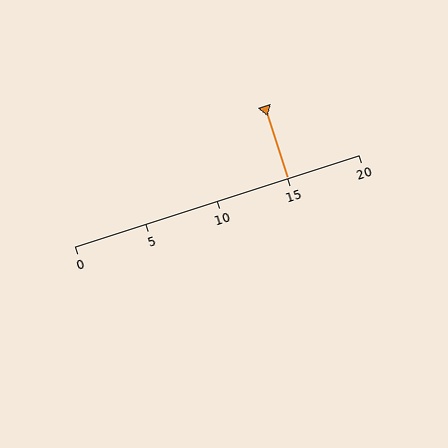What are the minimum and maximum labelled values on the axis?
The axis runs from 0 to 20.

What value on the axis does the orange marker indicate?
The marker indicates approximately 15.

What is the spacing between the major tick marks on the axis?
The major ticks are spaced 5 apart.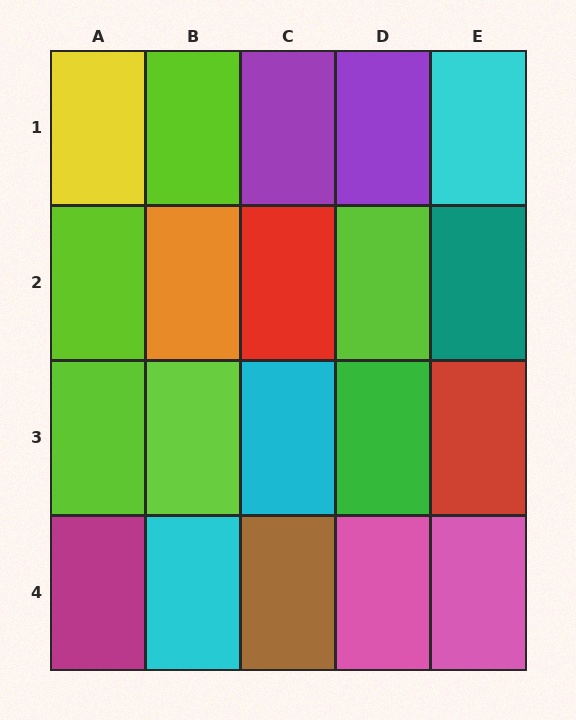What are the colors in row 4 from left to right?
Magenta, cyan, brown, pink, pink.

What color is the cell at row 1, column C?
Purple.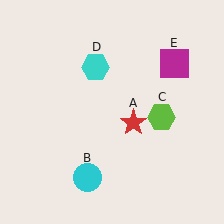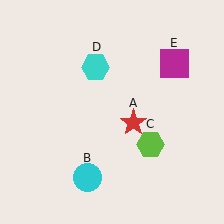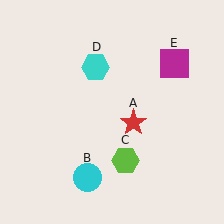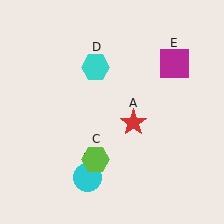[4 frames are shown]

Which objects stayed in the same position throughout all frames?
Red star (object A) and cyan circle (object B) and cyan hexagon (object D) and magenta square (object E) remained stationary.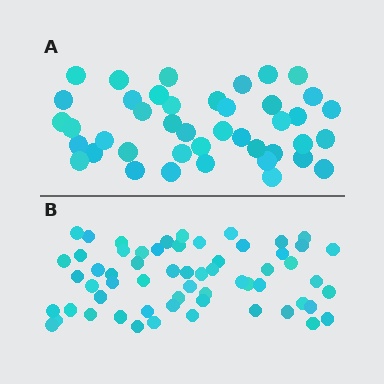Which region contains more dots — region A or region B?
Region B (the bottom region) has more dots.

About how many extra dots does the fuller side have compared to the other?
Region B has approximately 20 more dots than region A.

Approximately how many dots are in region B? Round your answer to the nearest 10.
About 60 dots.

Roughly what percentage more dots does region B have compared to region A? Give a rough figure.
About 45% more.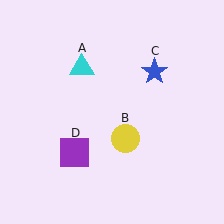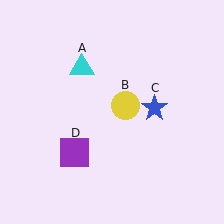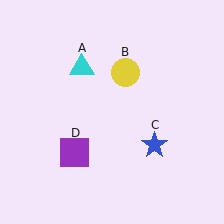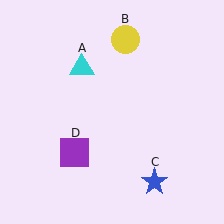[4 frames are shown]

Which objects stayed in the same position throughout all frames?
Cyan triangle (object A) and purple square (object D) remained stationary.